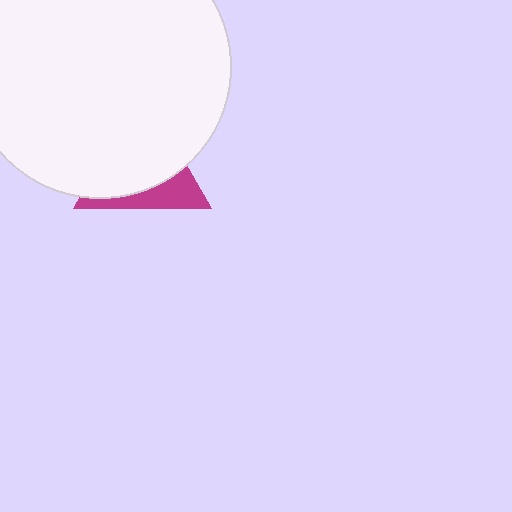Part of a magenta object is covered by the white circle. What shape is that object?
It is a triangle.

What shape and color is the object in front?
The object in front is a white circle.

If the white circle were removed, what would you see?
You would see the complete magenta triangle.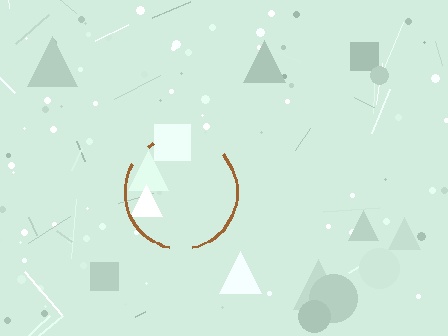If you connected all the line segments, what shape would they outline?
They would outline a circle.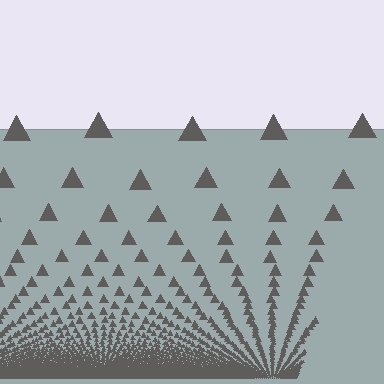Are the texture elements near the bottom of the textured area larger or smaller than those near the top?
Smaller. The gradient is inverted — elements near the bottom are smaller and denser.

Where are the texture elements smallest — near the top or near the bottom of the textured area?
Near the bottom.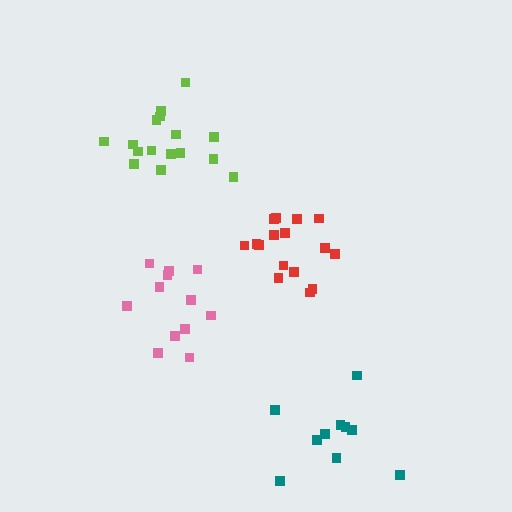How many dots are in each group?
Group 1: 12 dots, Group 2: 16 dots, Group 3: 16 dots, Group 4: 10 dots (54 total).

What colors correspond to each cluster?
The clusters are colored: pink, red, lime, teal.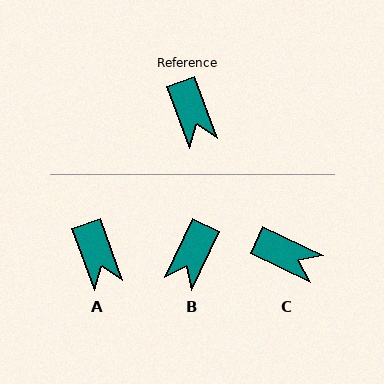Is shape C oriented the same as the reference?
No, it is off by about 45 degrees.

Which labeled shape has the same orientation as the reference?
A.